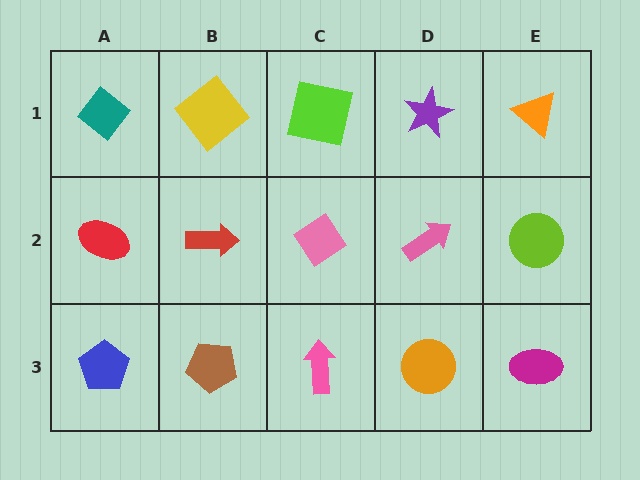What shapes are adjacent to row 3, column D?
A pink arrow (row 2, column D), a pink arrow (row 3, column C), a magenta ellipse (row 3, column E).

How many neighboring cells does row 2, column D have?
4.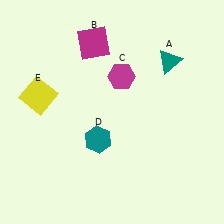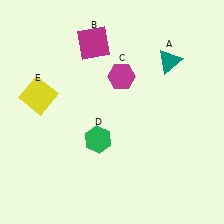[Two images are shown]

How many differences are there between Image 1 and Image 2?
There is 1 difference between the two images.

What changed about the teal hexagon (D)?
In Image 1, D is teal. In Image 2, it changed to green.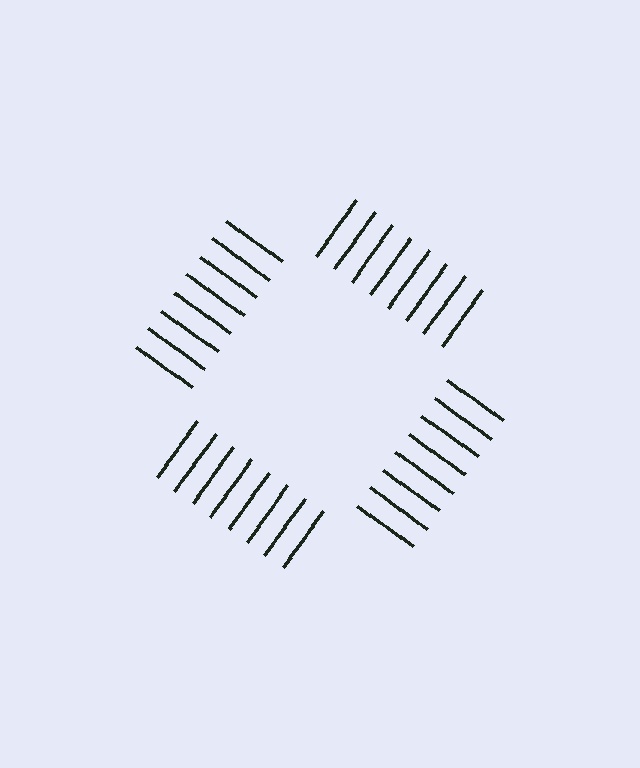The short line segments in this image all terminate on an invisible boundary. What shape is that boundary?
An illusory square — the line segments terminate on its edges but no continuous stroke is drawn.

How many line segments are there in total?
32 — 8 along each of the 4 edges.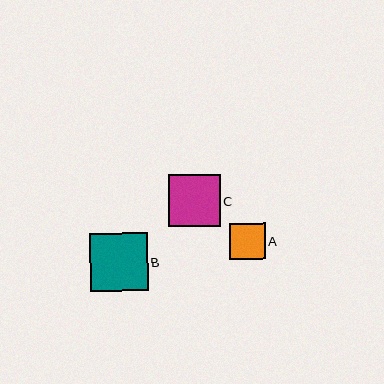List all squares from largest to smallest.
From largest to smallest: B, C, A.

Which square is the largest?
Square B is the largest with a size of approximately 58 pixels.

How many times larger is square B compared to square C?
Square B is approximately 1.1 times the size of square C.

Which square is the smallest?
Square A is the smallest with a size of approximately 36 pixels.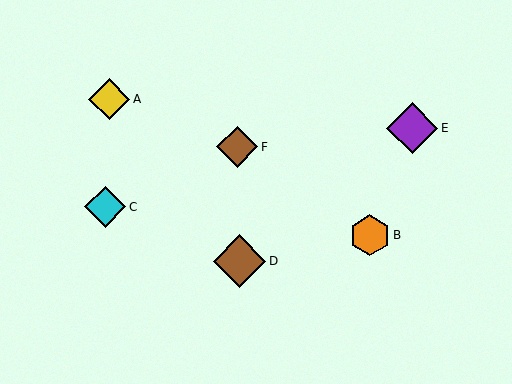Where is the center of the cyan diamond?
The center of the cyan diamond is at (105, 207).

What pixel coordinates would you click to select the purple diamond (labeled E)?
Click at (412, 128) to select the purple diamond E.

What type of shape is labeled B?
Shape B is an orange hexagon.